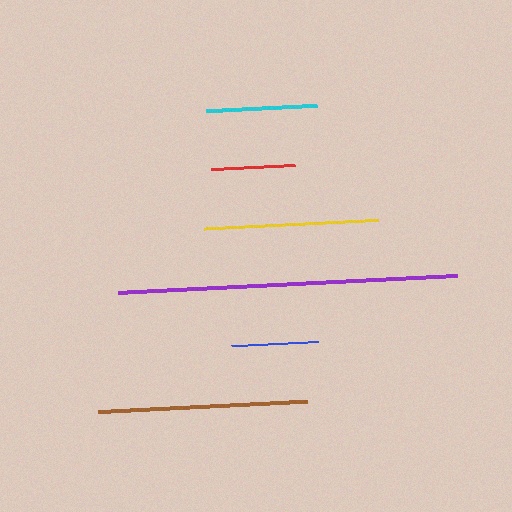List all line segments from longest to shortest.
From longest to shortest: purple, brown, yellow, cyan, blue, red.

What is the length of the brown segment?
The brown segment is approximately 210 pixels long.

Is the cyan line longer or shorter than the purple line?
The purple line is longer than the cyan line.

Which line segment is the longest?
The purple line is the longest at approximately 340 pixels.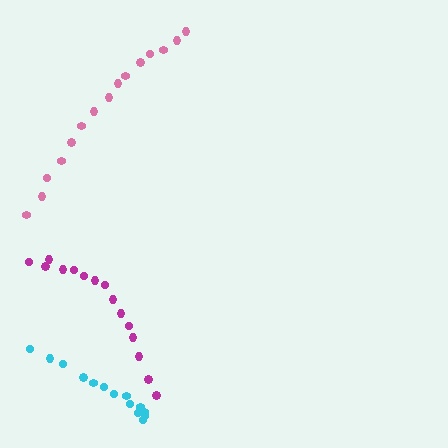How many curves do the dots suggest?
There are 3 distinct paths.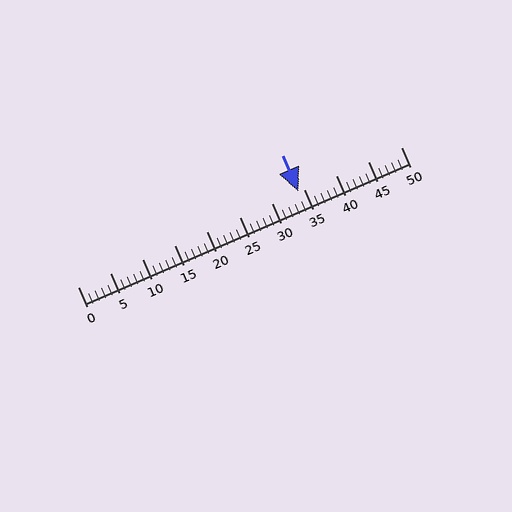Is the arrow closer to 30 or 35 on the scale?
The arrow is closer to 35.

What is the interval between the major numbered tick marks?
The major tick marks are spaced 5 units apart.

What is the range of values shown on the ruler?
The ruler shows values from 0 to 50.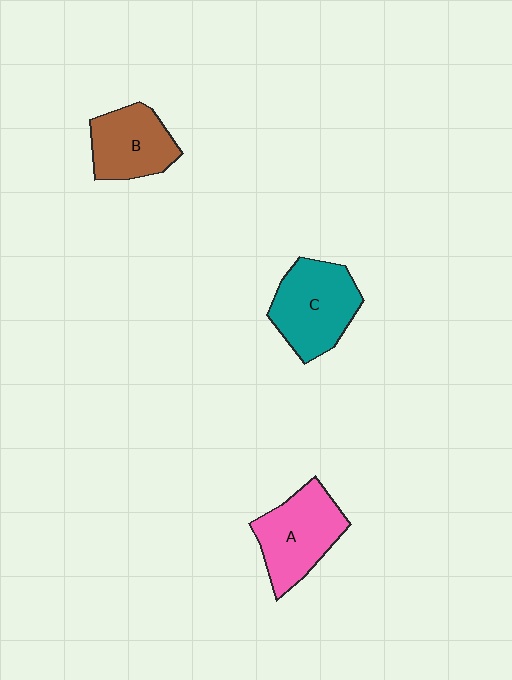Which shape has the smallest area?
Shape B (brown).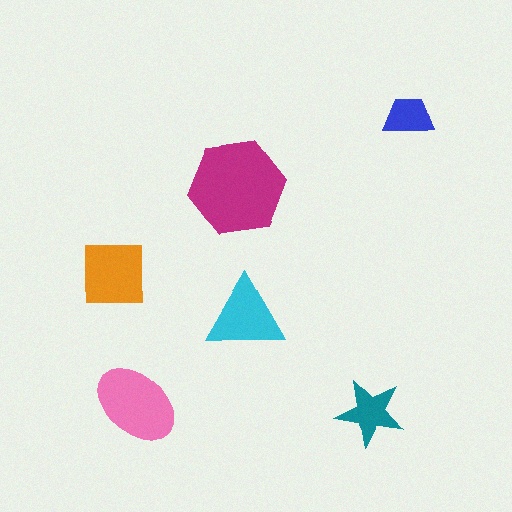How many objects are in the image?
There are 6 objects in the image.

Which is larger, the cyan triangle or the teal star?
The cyan triangle.